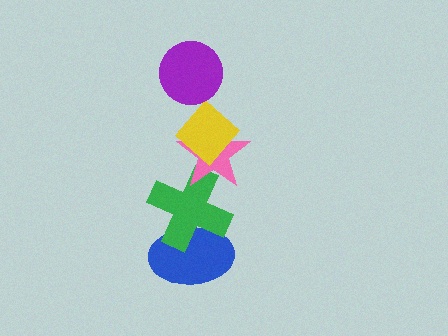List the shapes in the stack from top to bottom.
From top to bottom: the purple circle, the yellow diamond, the pink star, the green cross, the blue ellipse.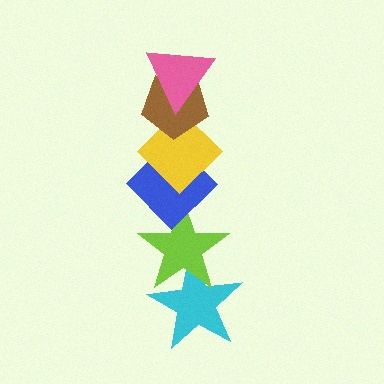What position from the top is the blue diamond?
The blue diamond is 4th from the top.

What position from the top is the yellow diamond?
The yellow diamond is 3rd from the top.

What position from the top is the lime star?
The lime star is 5th from the top.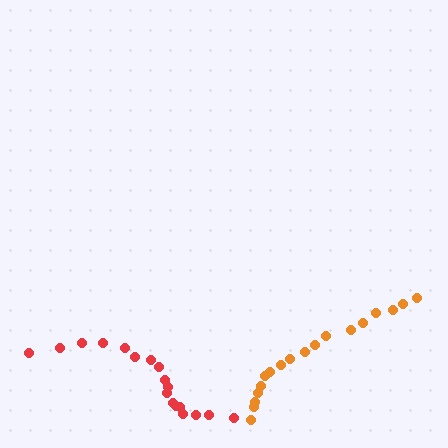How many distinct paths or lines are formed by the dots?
There are 2 distinct paths.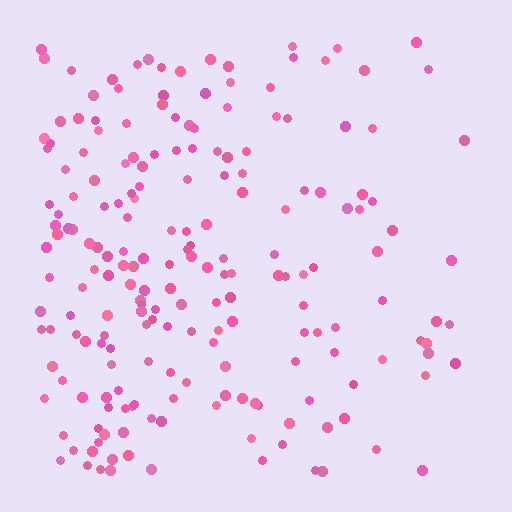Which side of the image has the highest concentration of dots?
The left.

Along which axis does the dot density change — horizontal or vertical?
Horizontal.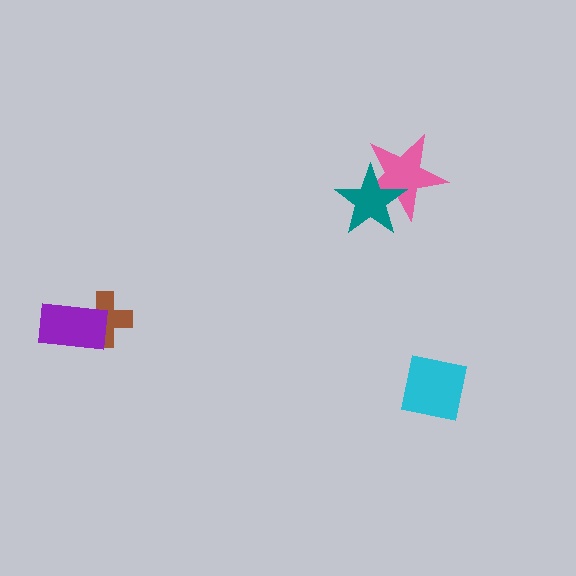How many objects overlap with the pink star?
1 object overlaps with the pink star.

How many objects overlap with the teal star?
1 object overlaps with the teal star.